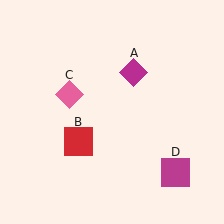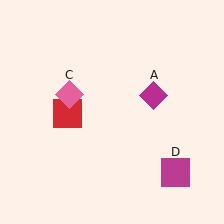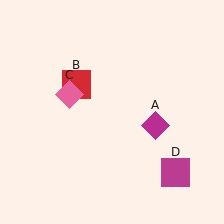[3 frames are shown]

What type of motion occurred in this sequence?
The magenta diamond (object A), red square (object B) rotated clockwise around the center of the scene.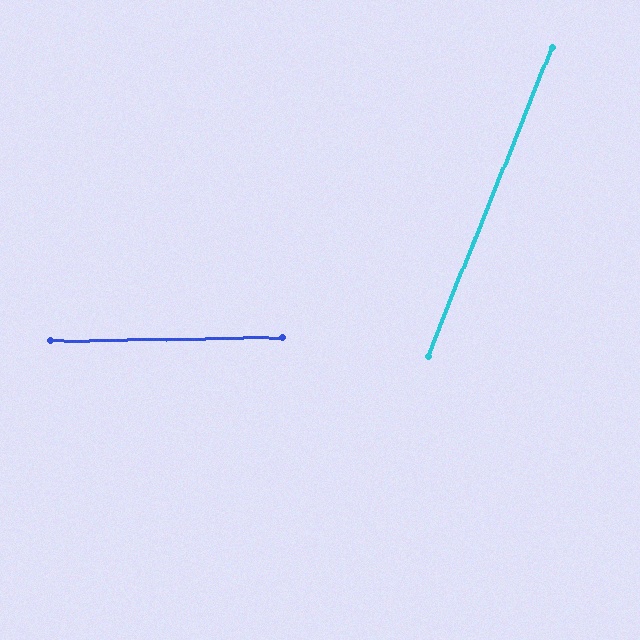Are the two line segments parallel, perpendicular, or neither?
Neither parallel nor perpendicular — they differ by about 67°.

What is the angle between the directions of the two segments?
Approximately 67 degrees.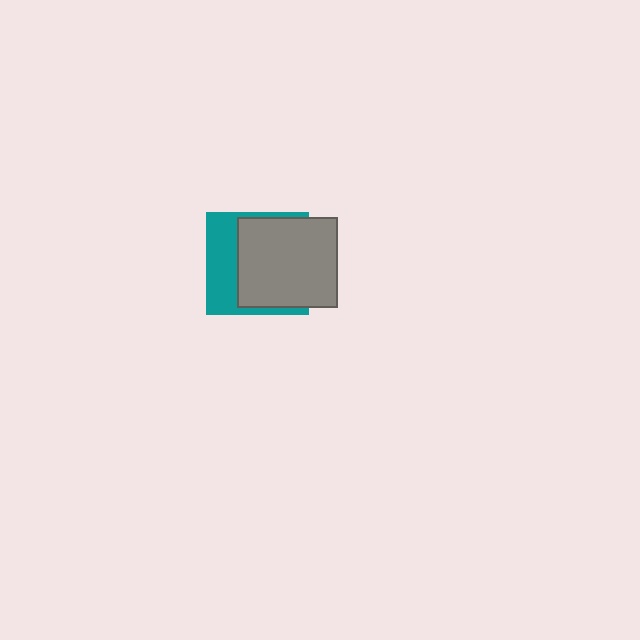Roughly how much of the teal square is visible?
A small part of it is visible (roughly 40%).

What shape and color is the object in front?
The object in front is a gray rectangle.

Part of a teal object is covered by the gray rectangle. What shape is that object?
It is a square.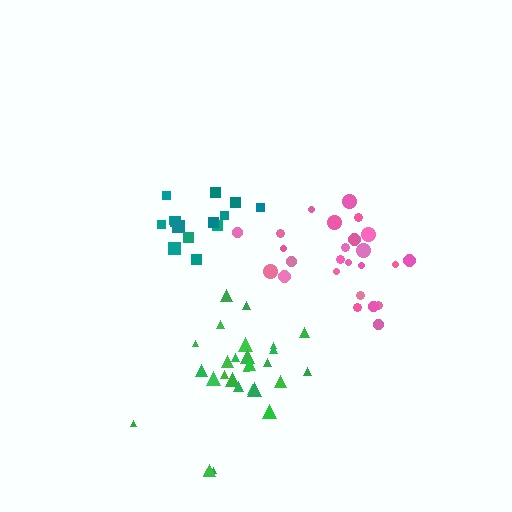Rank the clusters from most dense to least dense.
pink, teal, green.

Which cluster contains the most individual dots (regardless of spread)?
Green (28).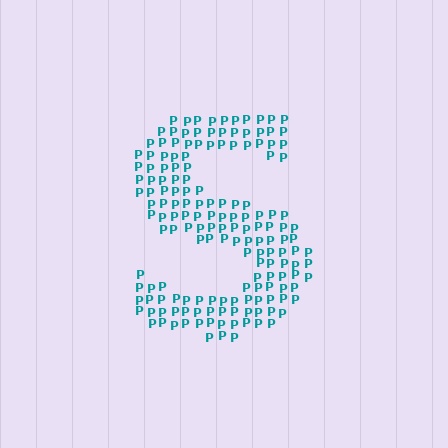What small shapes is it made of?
It is made of small letter P's.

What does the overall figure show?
The overall figure shows the letter S.